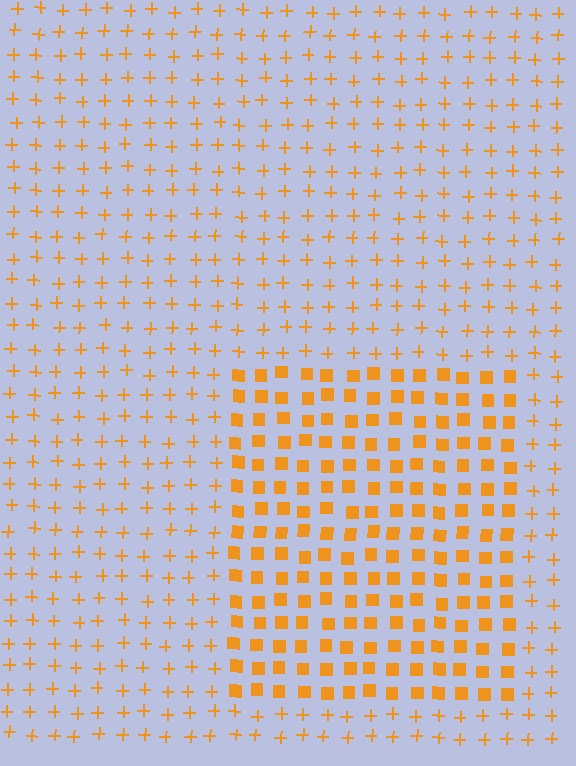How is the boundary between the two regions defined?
The boundary is defined by a change in element shape: squares inside vs. plus signs outside. All elements share the same color and spacing.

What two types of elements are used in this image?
The image uses squares inside the rectangle region and plus signs outside it.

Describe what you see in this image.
The image is filled with small orange elements arranged in a uniform grid. A rectangle-shaped region contains squares, while the surrounding area contains plus signs. The boundary is defined purely by the change in element shape.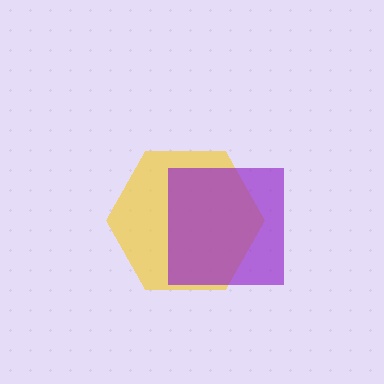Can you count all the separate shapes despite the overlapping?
Yes, there are 2 separate shapes.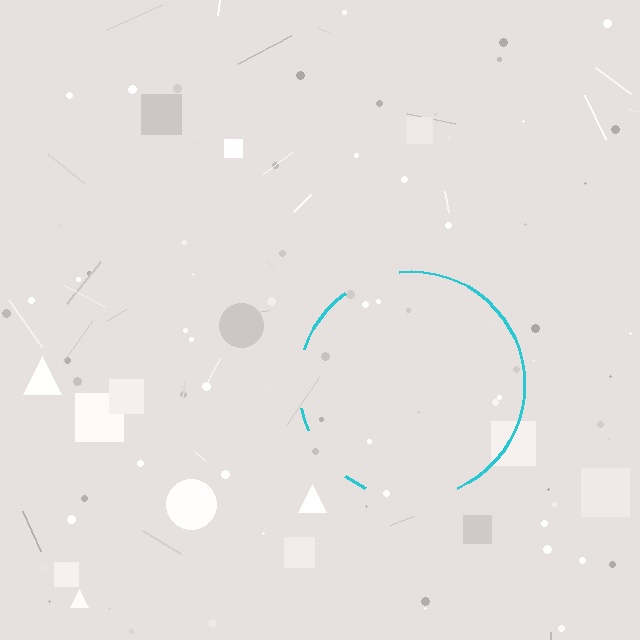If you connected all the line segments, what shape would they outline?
They would outline a circle.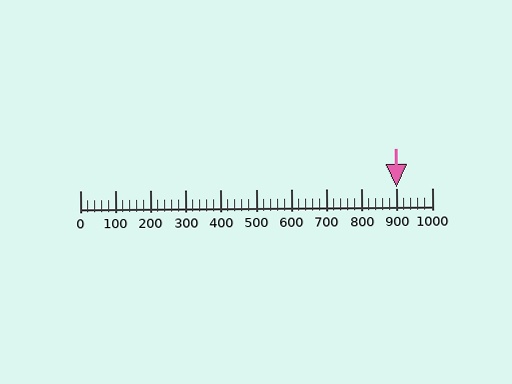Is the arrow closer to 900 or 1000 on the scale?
The arrow is closer to 900.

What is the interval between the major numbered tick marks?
The major tick marks are spaced 100 units apart.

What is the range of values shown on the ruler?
The ruler shows values from 0 to 1000.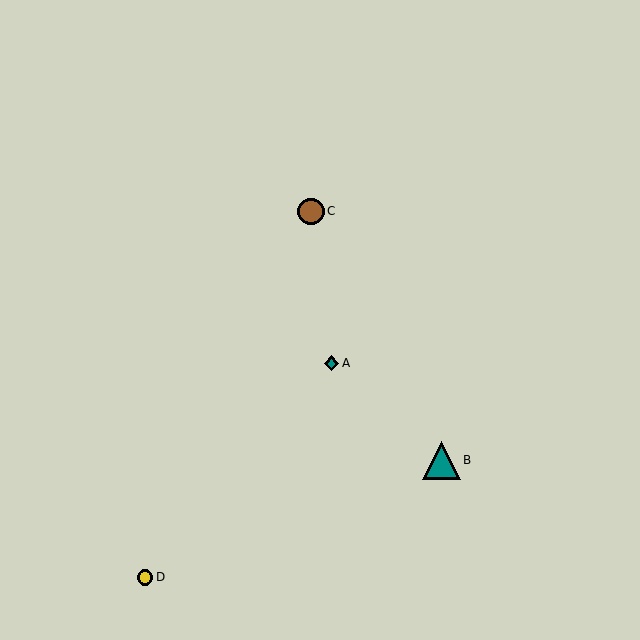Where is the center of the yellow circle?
The center of the yellow circle is at (145, 577).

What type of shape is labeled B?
Shape B is a teal triangle.